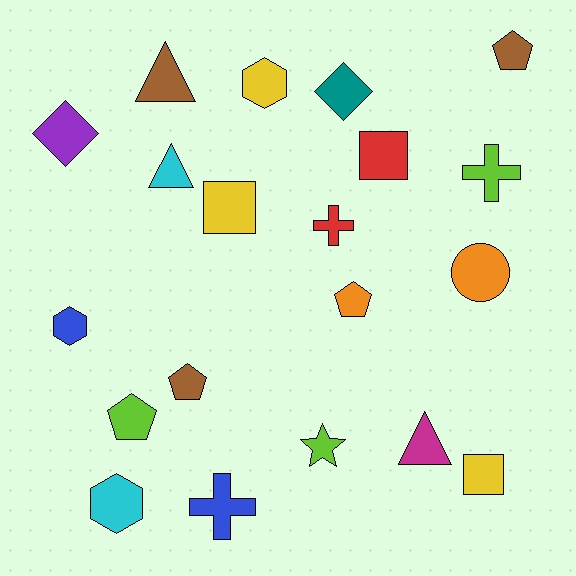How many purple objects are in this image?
There is 1 purple object.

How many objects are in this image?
There are 20 objects.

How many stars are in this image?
There is 1 star.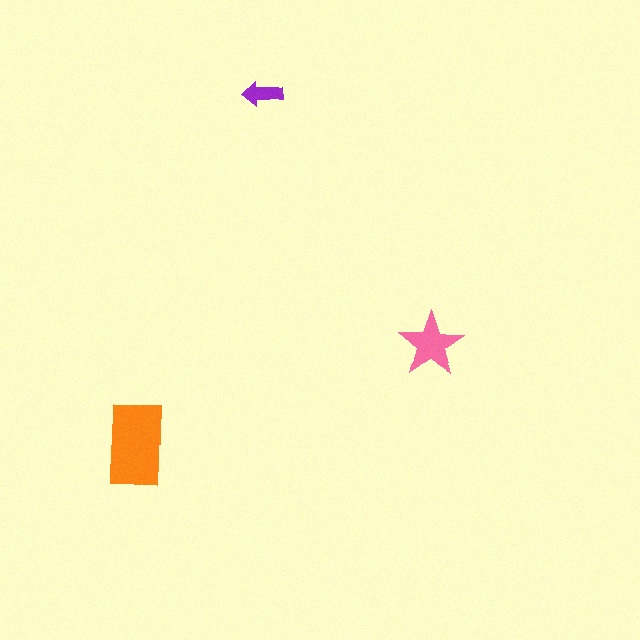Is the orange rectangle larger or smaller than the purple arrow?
Larger.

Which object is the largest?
The orange rectangle.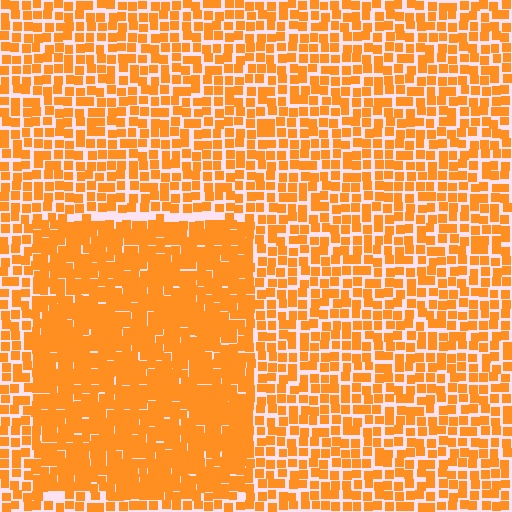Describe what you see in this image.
The image contains small orange elements arranged at two different densities. A rectangle-shaped region is visible where the elements are more densely packed than the surrounding area.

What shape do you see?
I see a rectangle.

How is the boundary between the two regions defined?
The boundary is defined by a change in element density (approximately 1.7x ratio). All elements are the same color, size, and shape.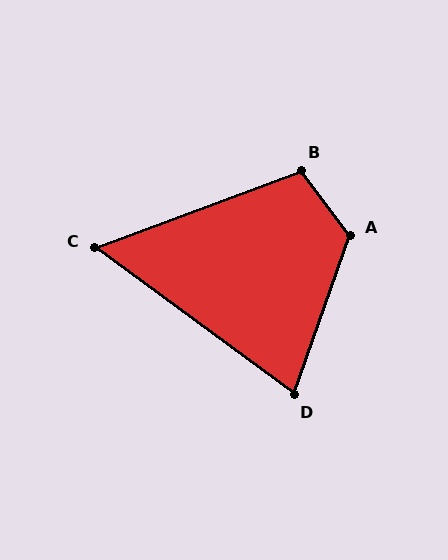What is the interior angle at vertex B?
Approximately 107 degrees (obtuse).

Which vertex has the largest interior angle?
A, at approximately 123 degrees.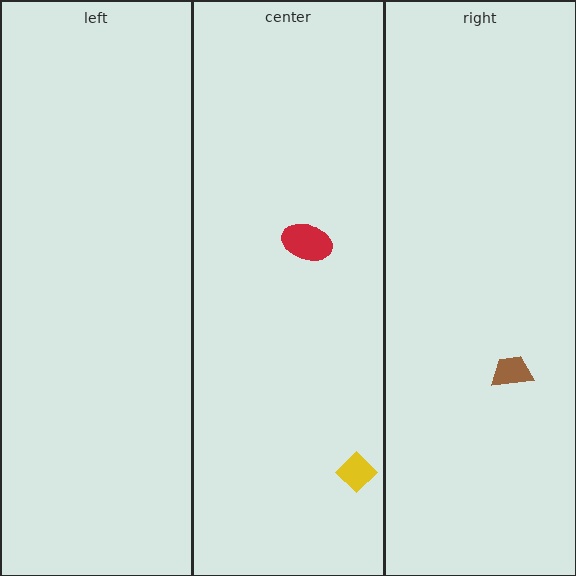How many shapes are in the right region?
1.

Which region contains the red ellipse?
The center region.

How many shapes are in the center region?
2.